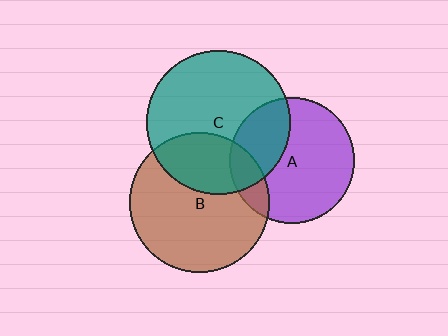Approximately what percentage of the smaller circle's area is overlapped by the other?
Approximately 30%.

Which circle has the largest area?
Circle C (teal).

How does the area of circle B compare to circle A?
Approximately 1.3 times.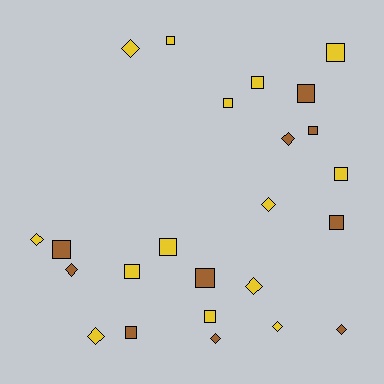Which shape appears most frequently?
Square, with 14 objects.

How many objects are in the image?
There are 24 objects.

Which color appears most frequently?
Yellow, with 14 objects.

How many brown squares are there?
There are 6 brown squares.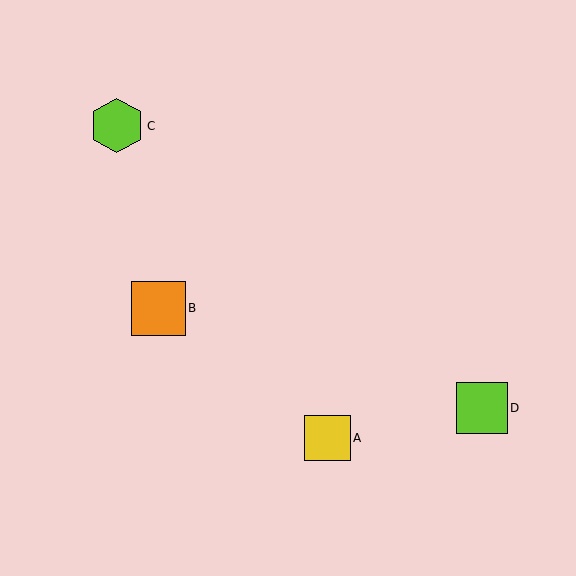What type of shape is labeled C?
Shape C is a lime hexagon.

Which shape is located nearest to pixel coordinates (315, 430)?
The yellow square (labeled A) at (327, 438) is nearest to that location.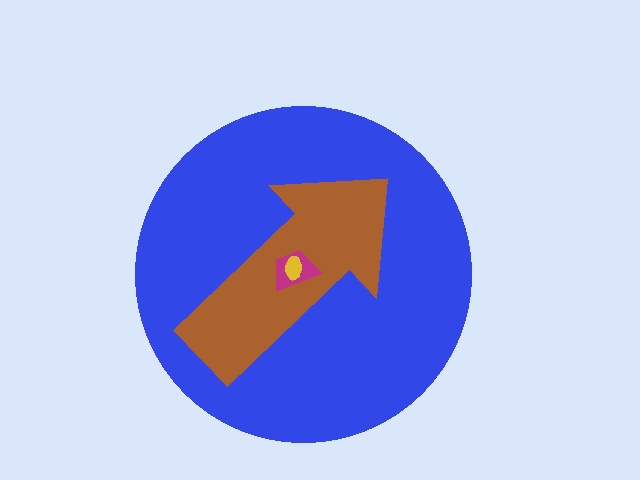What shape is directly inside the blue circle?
The brown arrow.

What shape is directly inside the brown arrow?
The magenta trapezoid.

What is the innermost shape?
The yellow ellipse.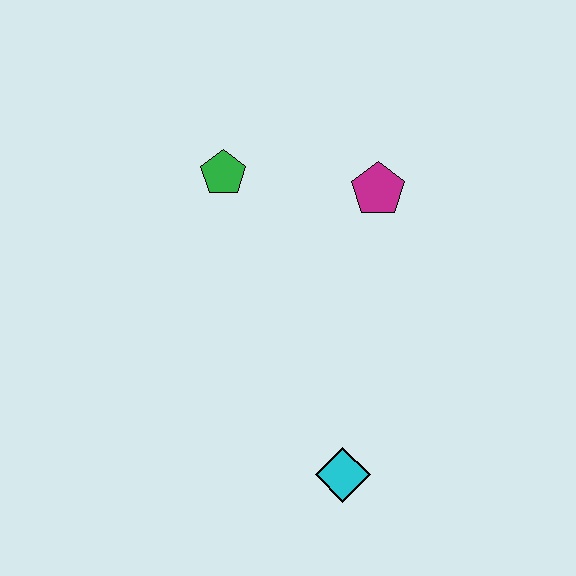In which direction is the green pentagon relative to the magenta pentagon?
The green pentagon is to the left of the magenta pentagon.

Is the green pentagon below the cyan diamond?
No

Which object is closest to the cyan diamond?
The magenta pentagon is closest to the cyan diamond.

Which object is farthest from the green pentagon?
The cyan diamond is farthest from the green pentagon.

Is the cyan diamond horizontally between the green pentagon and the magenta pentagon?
Yes